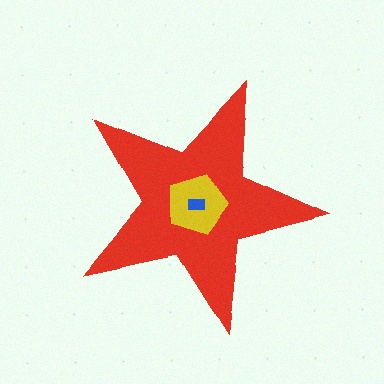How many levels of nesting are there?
3.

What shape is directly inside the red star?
The yellow pentagon.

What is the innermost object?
The blue rectangle.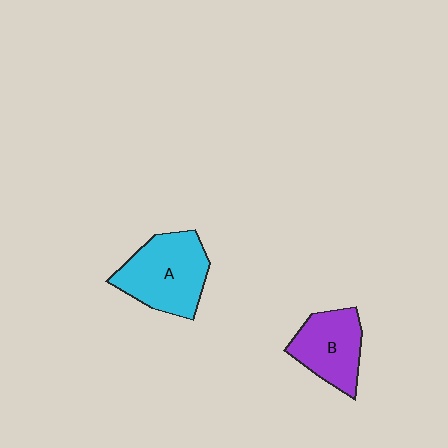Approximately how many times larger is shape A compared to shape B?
Approximately 1.3 times.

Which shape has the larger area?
Shape A (cyan).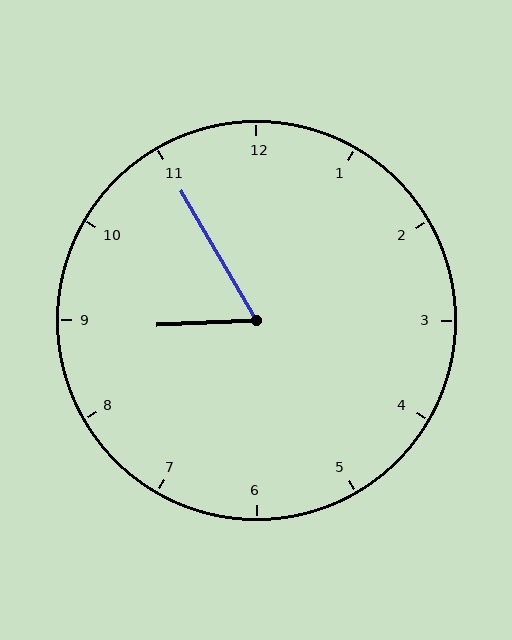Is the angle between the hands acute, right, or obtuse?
It is acute.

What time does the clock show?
8:55.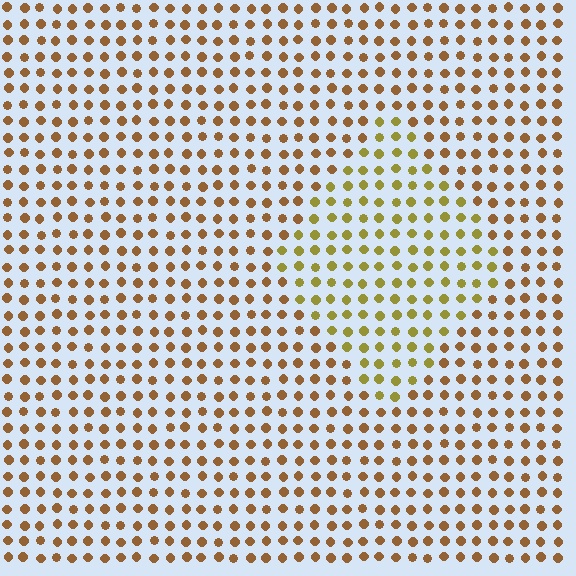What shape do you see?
I see a diamond.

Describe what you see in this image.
The image is filled with small brown elements in a uniform arrangement. A diamond-shaped region is visible where the elements are tinted to a slightly different hue, forming a subtle color boundary.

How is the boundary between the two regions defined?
The boundary is defined purely by a slight shift in hue (about 31 degrees). Spacing, size, and orientation are identical on both sides.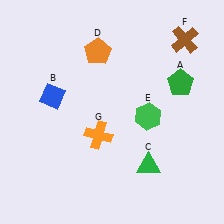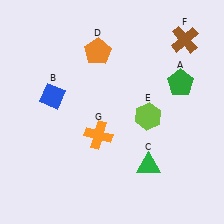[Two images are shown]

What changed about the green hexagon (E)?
In Image 1, E is green. In Image 2, it changed to lime.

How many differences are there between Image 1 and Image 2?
There is 1 difference between the two images.